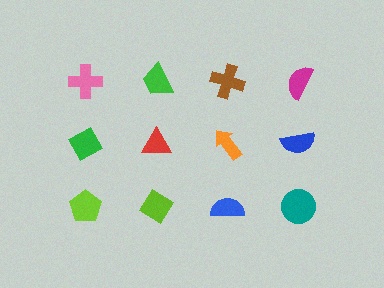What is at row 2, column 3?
An orange arrow.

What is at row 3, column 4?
A teal circle.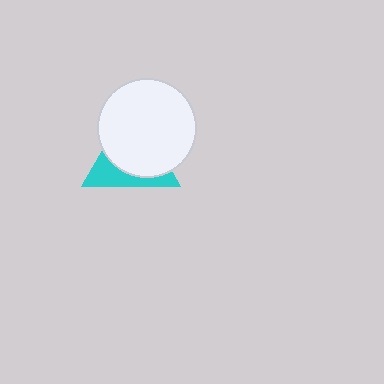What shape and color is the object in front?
The object in front is a white circle.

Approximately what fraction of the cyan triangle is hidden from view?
Roughly 65% of the cyan triangle is hidden behind the white circle.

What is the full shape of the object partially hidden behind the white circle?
The partially hidden object is a cyan triangle.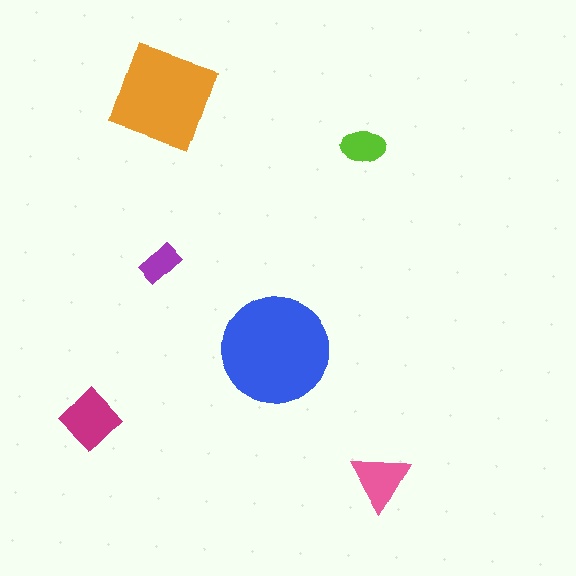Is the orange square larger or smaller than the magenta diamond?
Larger.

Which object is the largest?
The blue circle.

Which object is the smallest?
The purple rectangle.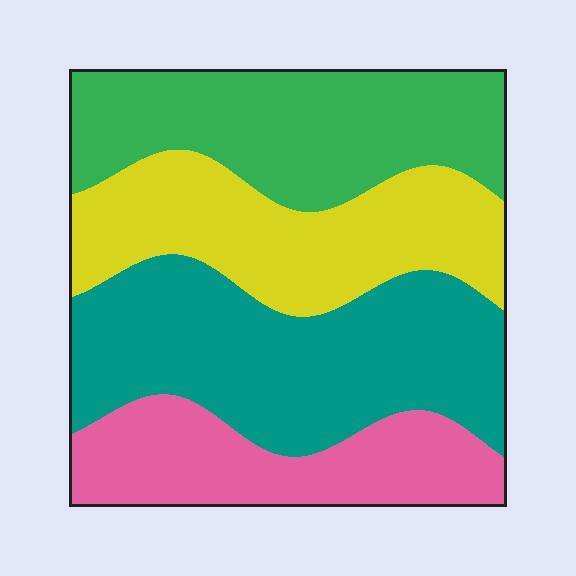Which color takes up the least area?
Pink, at roughly 20%.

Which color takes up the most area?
Teal, at roughly 30%.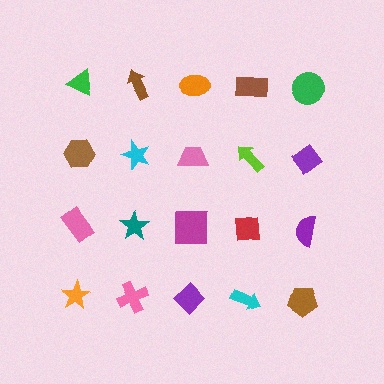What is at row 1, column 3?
An orange ellipse.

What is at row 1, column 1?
A green triangle.